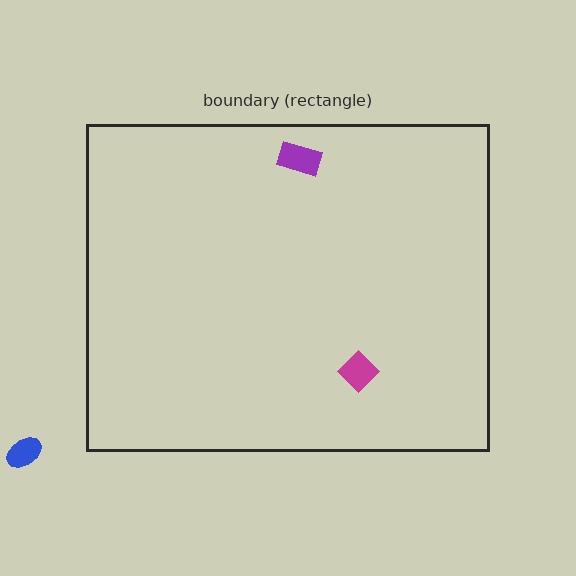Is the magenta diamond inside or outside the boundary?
Inside.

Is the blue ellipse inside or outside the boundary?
Outside.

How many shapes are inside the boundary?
2 inside, 1 outside.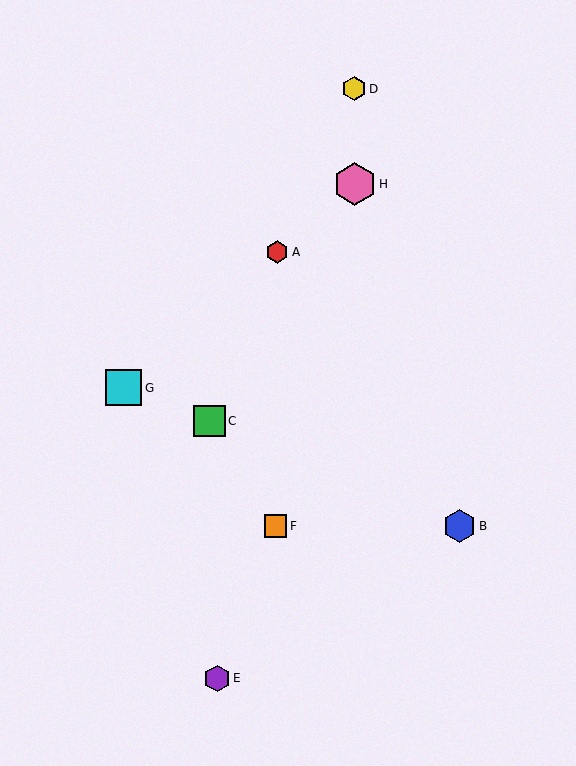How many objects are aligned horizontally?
2 objects (B, F) are aligned horizontally.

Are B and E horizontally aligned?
No, B is at y≈526 and E is at y≈679.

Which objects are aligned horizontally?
Objects B, F are aligned horizontally.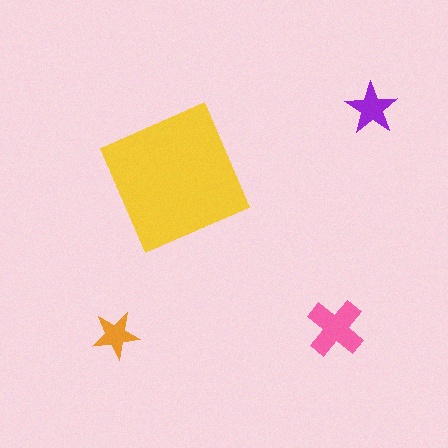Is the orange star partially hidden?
No, the orange star is fully visible.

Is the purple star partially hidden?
No, the purple star is fully visible.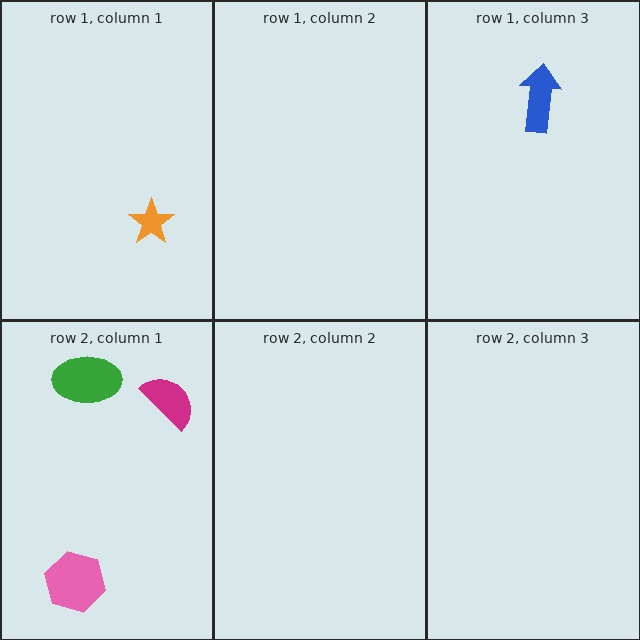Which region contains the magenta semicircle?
The row 2, column 1 region.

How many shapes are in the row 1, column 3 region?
1.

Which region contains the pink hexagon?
The row 2, column 1 region.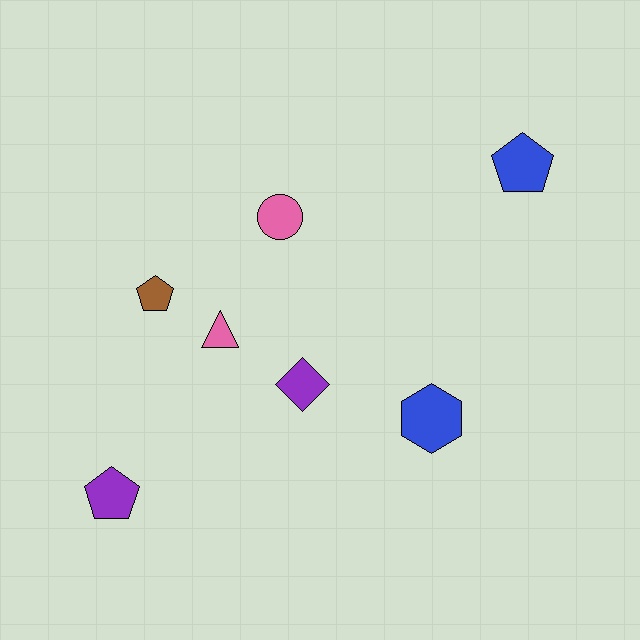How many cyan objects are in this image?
There are no cyan objects.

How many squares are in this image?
There are no squares.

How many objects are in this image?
There are 7 objects.